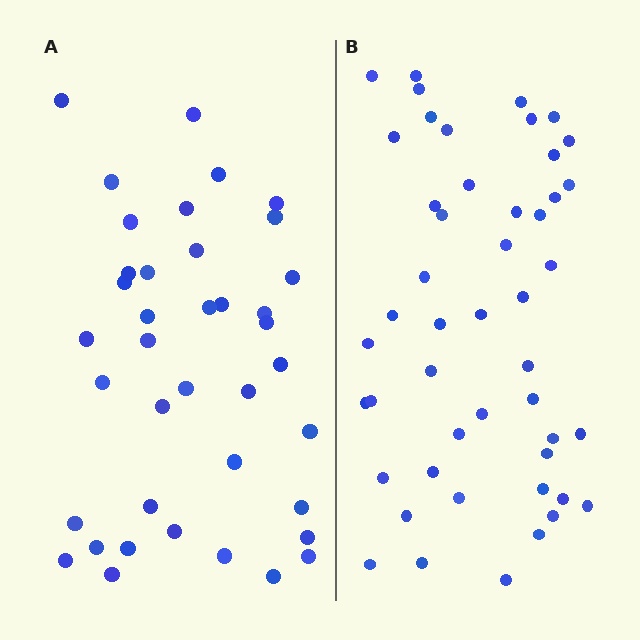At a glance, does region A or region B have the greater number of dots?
Region B (the right region) has more dots.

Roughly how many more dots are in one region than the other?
Region B has roughly 8 or so more dots than region A.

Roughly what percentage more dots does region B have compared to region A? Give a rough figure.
About 25% more.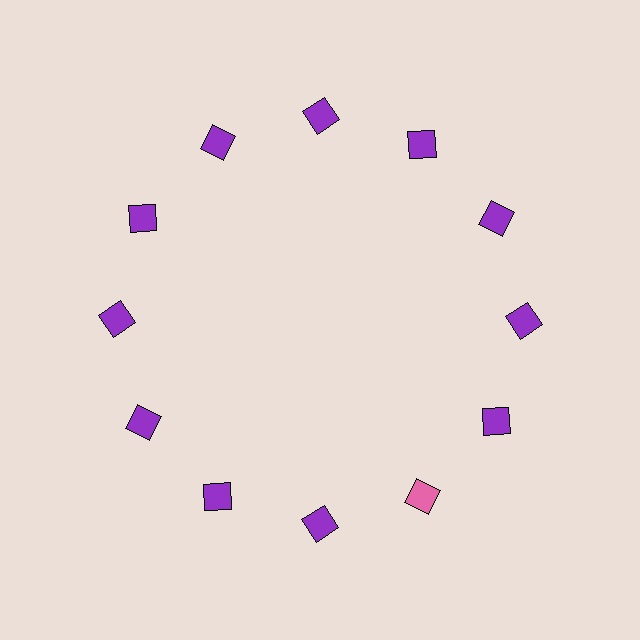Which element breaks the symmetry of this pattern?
The pink square at roughly the 5 o'clock position breaks the symmetry. All other shapes are purple squares.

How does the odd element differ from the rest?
It has a different color: pink instead of purple.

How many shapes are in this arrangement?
There are 12 shapes arranged in a ring pattern.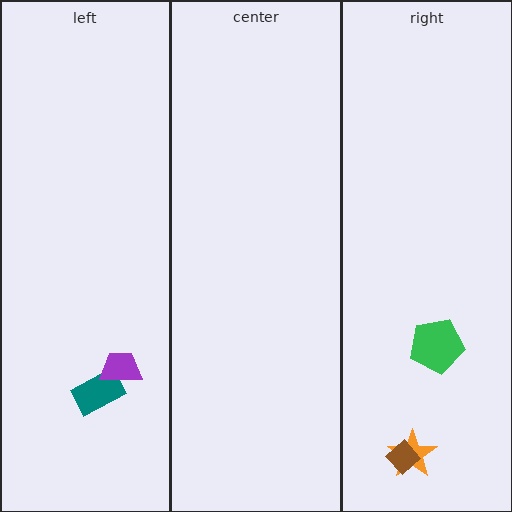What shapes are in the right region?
The green pentagon, the orange star, the brown diamond.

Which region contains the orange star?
The right region.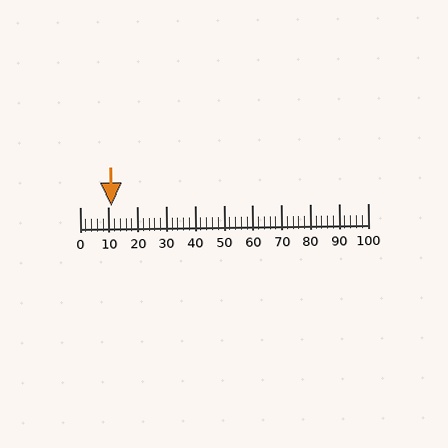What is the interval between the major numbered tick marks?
The major tick marks are spaced 10 units apart.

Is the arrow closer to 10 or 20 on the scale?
The arrow is closer to 10.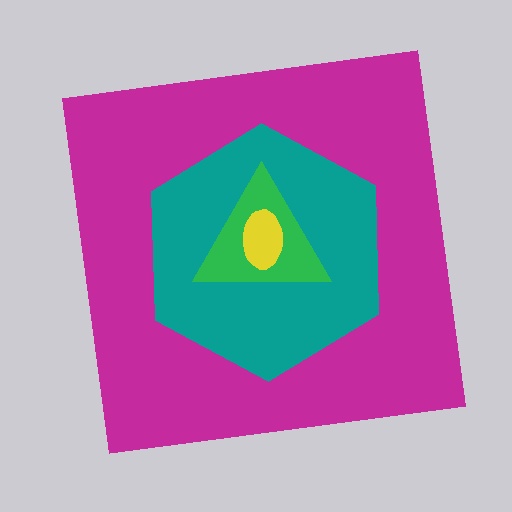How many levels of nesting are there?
4.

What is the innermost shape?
The yellow ellipse.